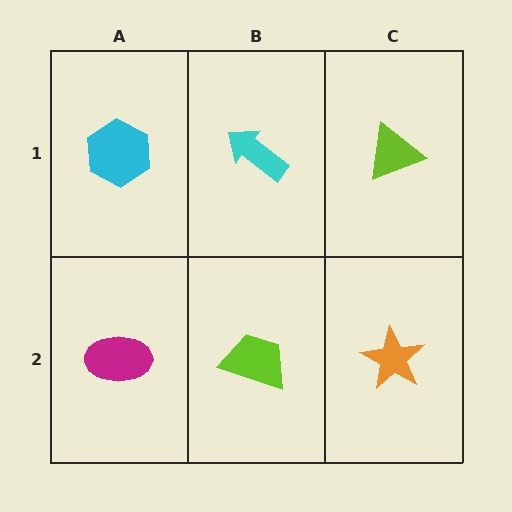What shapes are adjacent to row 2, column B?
A cyan arrow (row 1, column B), a magenta ellipse (row 2, column A), an orange star (row 2, column C).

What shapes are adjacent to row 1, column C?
An orange star (row 2, column C), a cyan arrow (row 1, column B).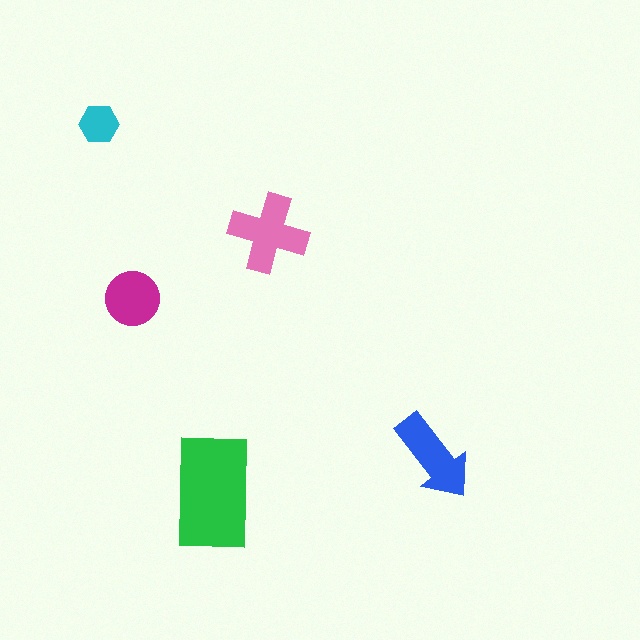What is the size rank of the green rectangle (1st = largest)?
1st.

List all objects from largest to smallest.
The green rectangle, the pink cross, the blue arrow, the magenta circle, the cyan hexagon.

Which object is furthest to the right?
The blue arrow is rightmost.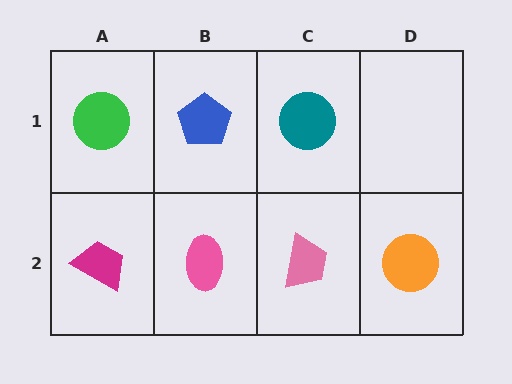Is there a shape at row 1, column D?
No, that cell is empty.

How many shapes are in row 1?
3 shapes.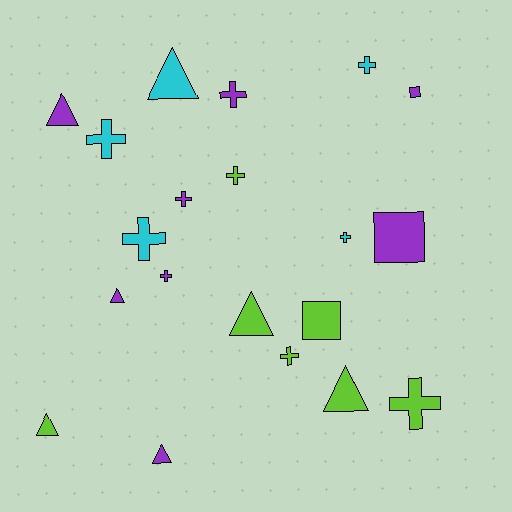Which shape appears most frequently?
Cross, with 10 objects.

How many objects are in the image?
There are 20 objects.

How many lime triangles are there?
There are 3 lime triangles.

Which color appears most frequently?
Purple, with 8 objects.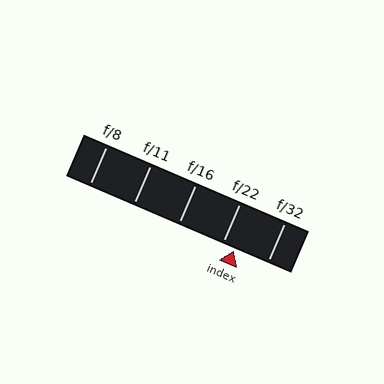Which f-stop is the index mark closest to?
The index mark is closest to f/22.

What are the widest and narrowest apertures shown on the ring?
The widest aperture shown is f/8 and the narrowest is f/32.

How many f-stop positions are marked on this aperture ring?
There are 5 f-stop positions marked.